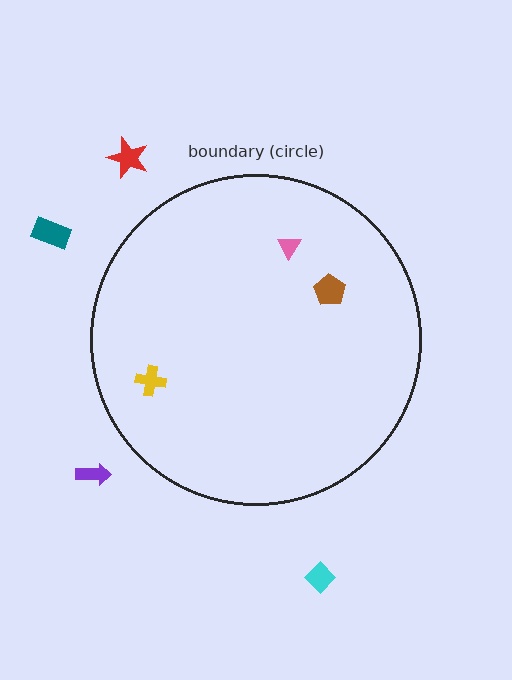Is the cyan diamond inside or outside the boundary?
Outside.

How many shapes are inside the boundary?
3 inside, 4 outside.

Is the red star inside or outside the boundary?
Outside.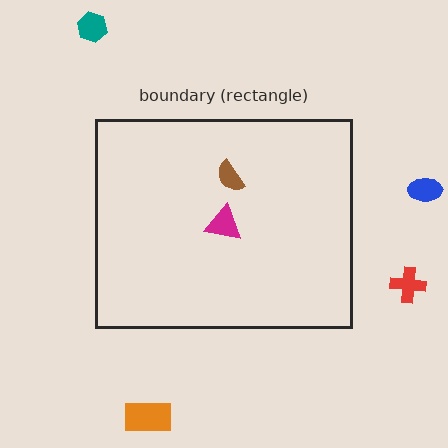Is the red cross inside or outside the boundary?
Outside.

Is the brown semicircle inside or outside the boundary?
Inside.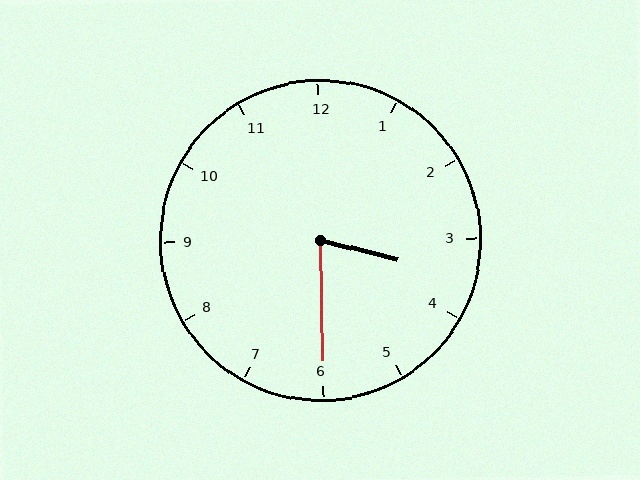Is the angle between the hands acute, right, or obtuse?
It is acute.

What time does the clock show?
3:30.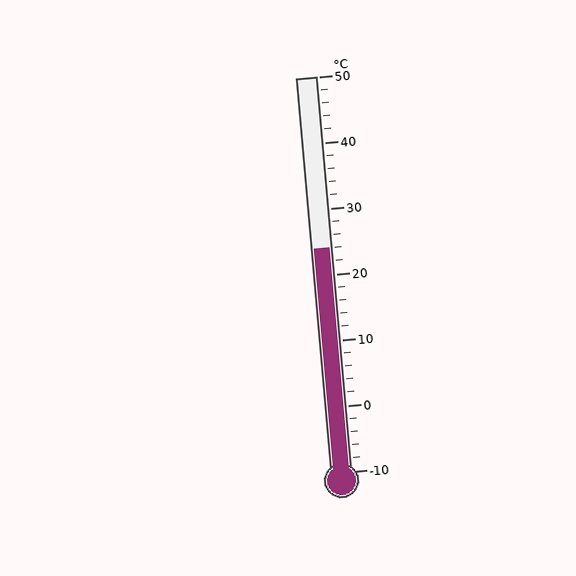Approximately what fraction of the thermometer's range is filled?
The thermometer is filled to approximately 55% of its range.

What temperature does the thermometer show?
The thermometer shows approximately 24°C.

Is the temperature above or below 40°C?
The temperature is below 40°C.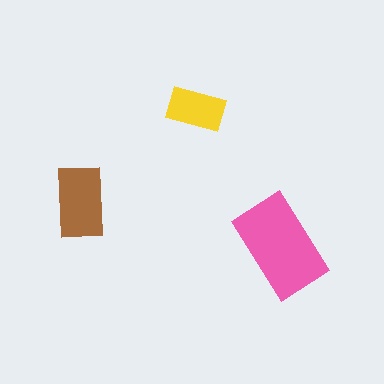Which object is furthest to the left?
The brown rectangle is leftmost.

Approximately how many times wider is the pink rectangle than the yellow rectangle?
About 2 times wider.